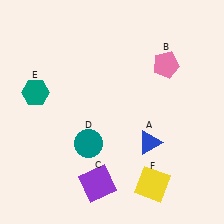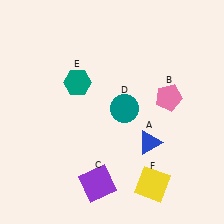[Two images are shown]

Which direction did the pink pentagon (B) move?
The pink pentagon (B) moved down.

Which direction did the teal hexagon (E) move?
The teal hexagon (E) moved right.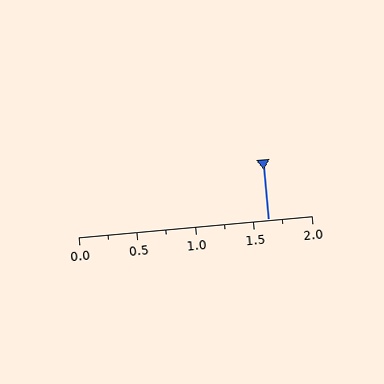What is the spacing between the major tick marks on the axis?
The major ticks are spaced 0.5 apart.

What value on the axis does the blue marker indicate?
The marker indicates approximately 1.62.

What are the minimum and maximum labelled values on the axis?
The axis runs from 0.0 to 2.0.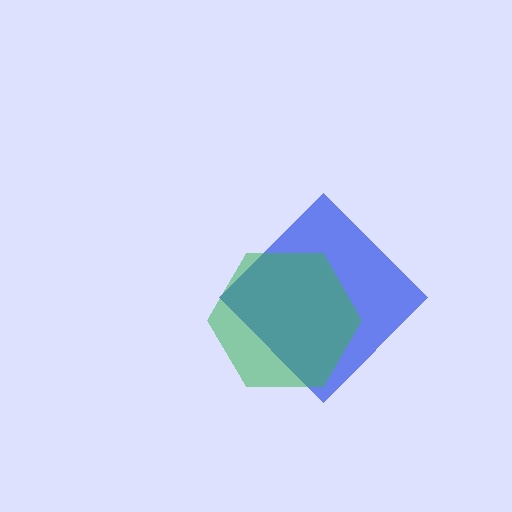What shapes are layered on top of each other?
The layered shapes are: a blue diamond, a green hexagon.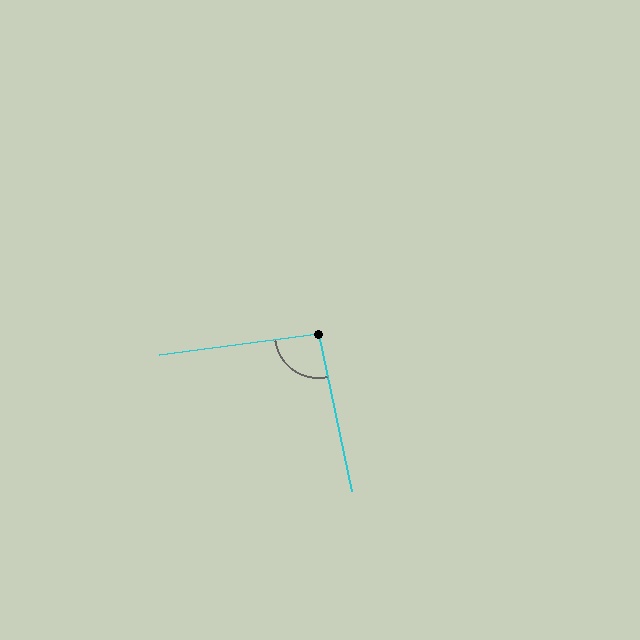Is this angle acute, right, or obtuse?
It is approximately a right angle.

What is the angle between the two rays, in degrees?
Approximately 94 degrees.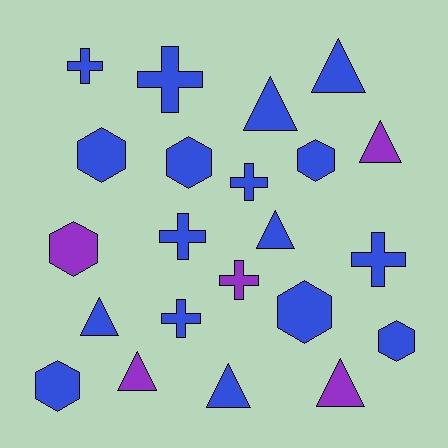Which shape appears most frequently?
Triangle, with 8 objects.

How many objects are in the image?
There are 22 objects.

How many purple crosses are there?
There is 1 purple cross.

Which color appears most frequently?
Blue, with 17 objects.